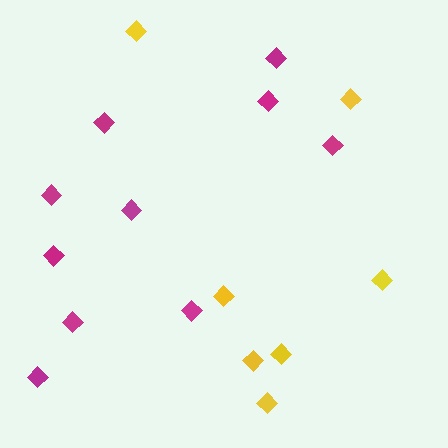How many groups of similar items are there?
There are 2 groups: one group of magenta diamonds (10) and one group of yellow diamonds (7).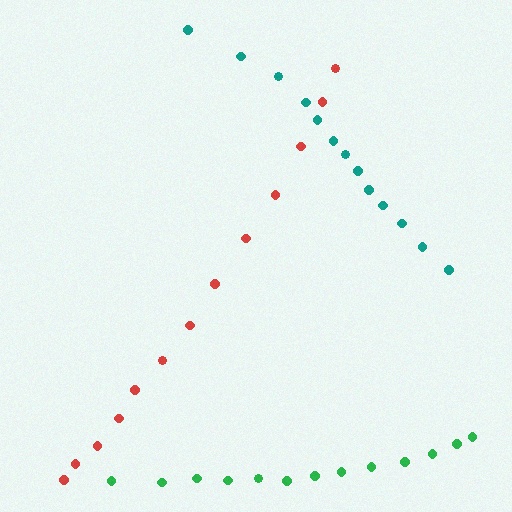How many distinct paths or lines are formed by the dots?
There are 3 distinct paths.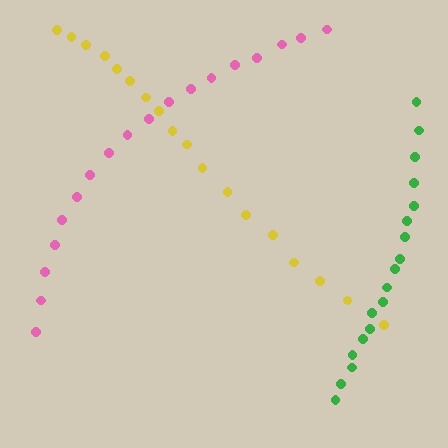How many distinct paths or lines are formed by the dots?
There are 3 distinct paths.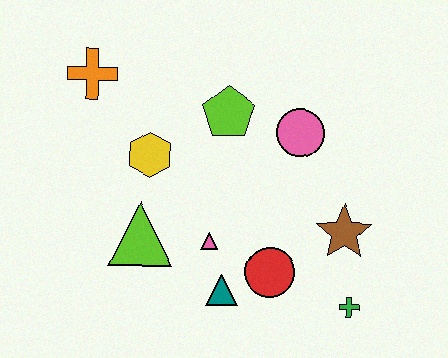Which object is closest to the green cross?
The brown star is closest to the green cross.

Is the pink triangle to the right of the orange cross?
Yes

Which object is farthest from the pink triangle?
The orange cross is farthest from the pink triangle.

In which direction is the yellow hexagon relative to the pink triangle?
The yellow hexagon is above the pink triangle.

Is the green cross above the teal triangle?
No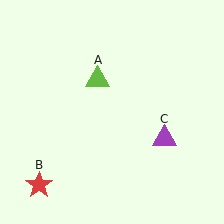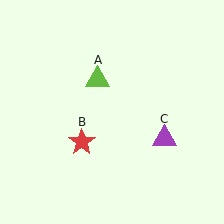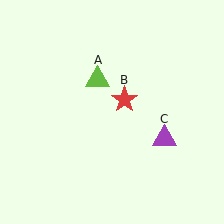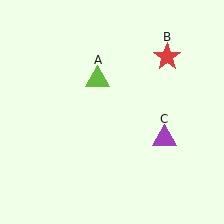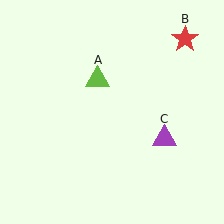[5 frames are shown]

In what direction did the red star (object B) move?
The red star (object B) moved up and to the right.